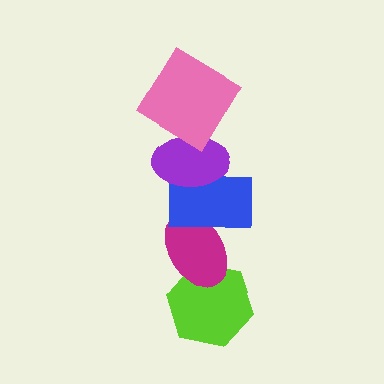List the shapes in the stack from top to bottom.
From top to bottom: the pink diamond, the purple ellipse, the blue rectangle, the magenta ellipse, the lime hexagon.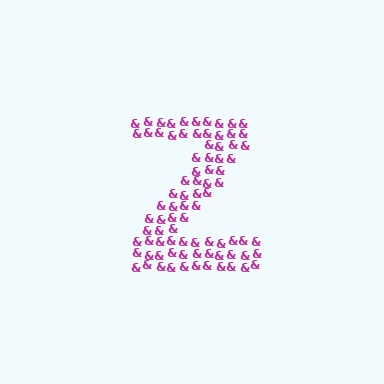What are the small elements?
The small elements are ampersands.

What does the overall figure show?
The overall figure shows the letter Z.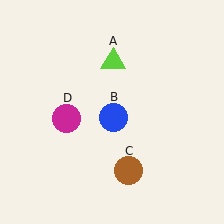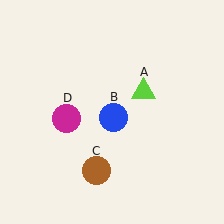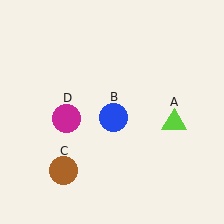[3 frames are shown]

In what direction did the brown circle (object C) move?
The brown circle (object C) moved left.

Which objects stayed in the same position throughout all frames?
Blue circle (object B) and magenta circle (object D) remained stationary.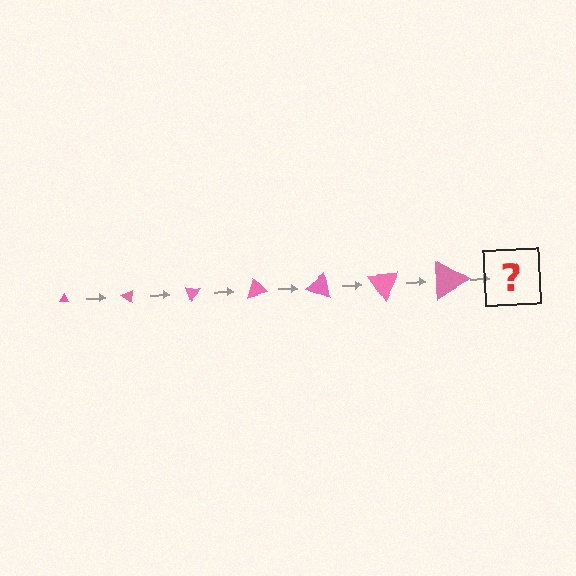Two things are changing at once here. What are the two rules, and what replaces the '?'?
The two rules are that the triangle grows larger each step and it rotates 35 degrees each step. The '?' should be a triangle, larger than the previous one and rotated 245 degrees from the start.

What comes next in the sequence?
The next element should be a triangle, larger than the previous one and rotated 245 degrees from the start.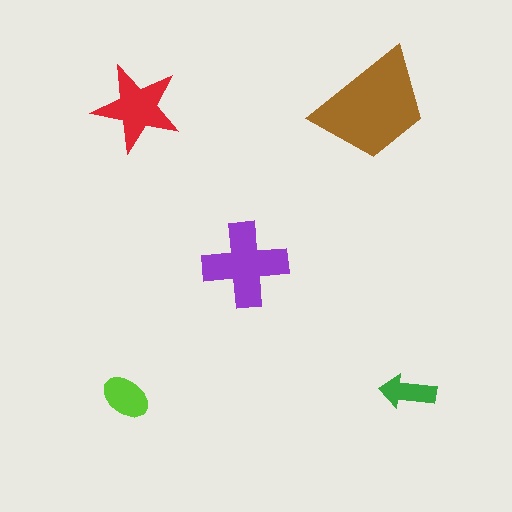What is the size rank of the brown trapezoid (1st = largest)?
1st.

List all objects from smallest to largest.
The green arrow, the lime ellipse, the red star, the purple cross, the brown trapezoid.